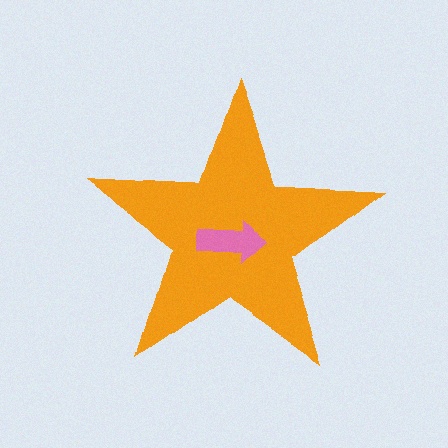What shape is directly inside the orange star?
The pink arrow.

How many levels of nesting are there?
2.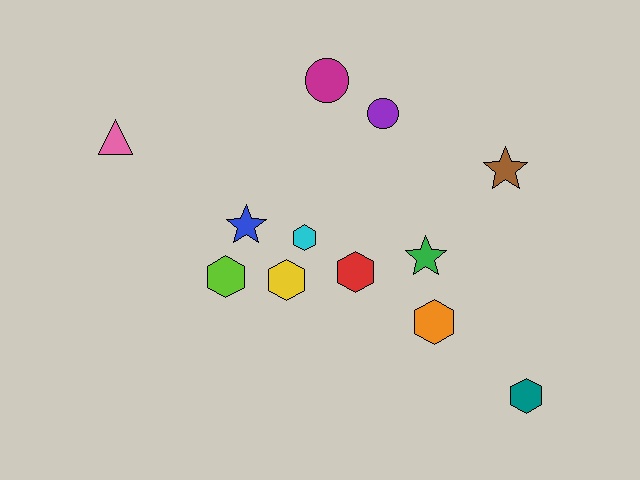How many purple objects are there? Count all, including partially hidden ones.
There is 1 purple object.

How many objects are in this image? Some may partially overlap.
There are 12 objects.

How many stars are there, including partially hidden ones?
There are 3 stars.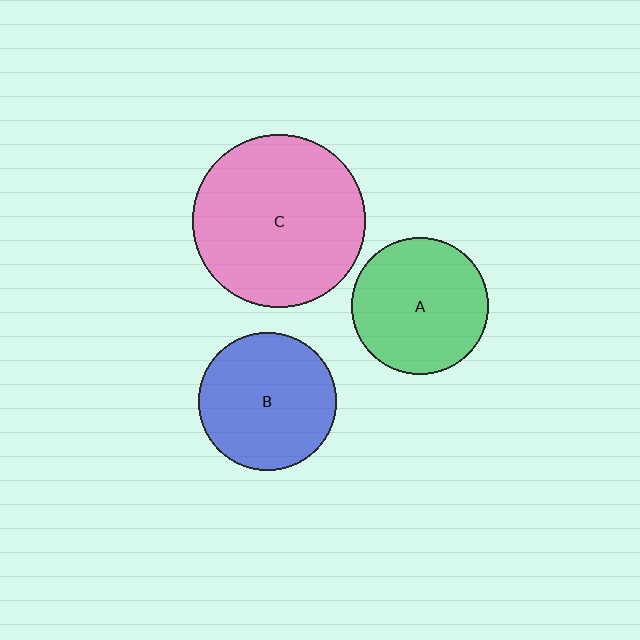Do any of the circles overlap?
No, none of the circles overlap.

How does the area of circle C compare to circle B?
Approximately 1.6 times.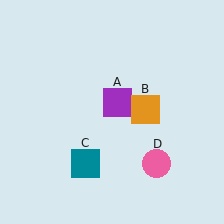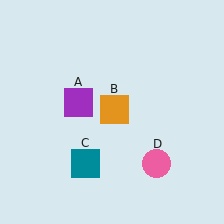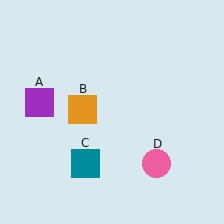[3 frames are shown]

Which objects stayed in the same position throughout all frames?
Teal square (object C) and pink circle (object D) remained stationary.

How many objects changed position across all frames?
2 objects changed position: purple square (object A), orange square (object B).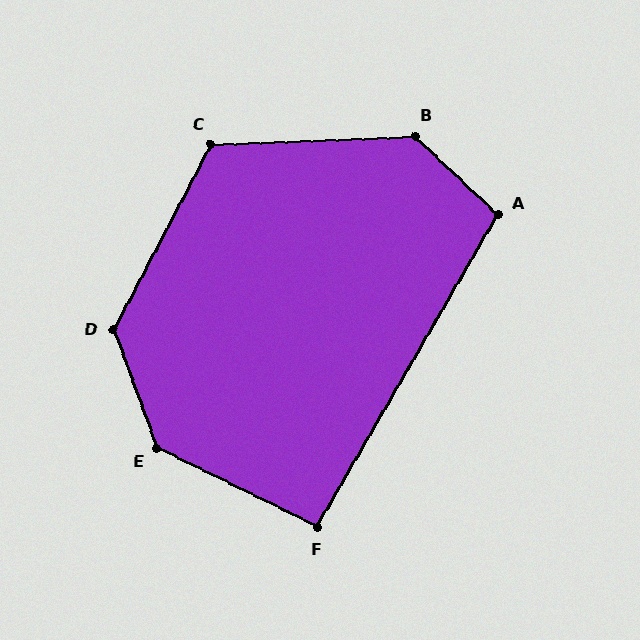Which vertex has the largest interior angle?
E, at approximately 137 degrees.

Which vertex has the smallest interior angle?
F, at approximately 94 degrees.